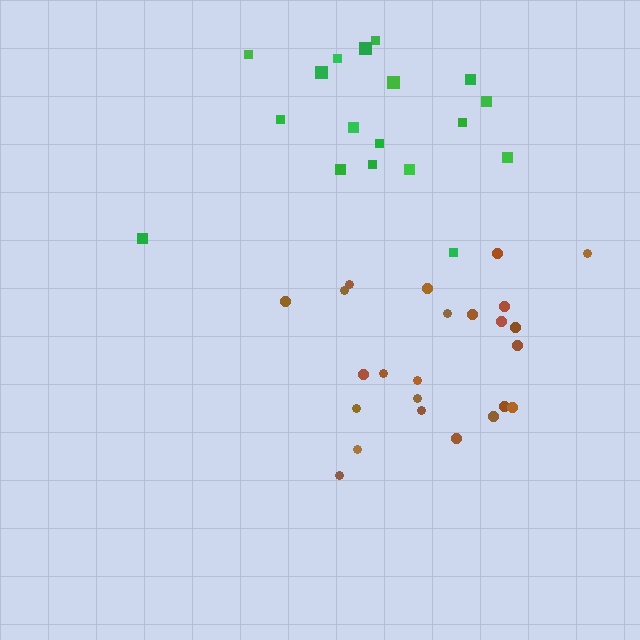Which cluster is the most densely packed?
Brown.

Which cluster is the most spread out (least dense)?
Green.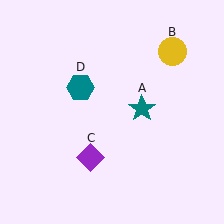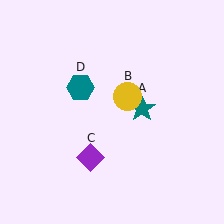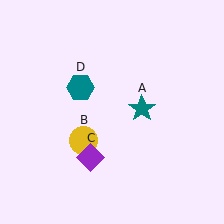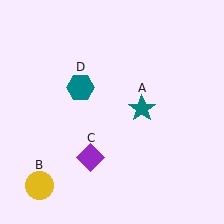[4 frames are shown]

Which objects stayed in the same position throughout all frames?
Teal star (object A) and purple diamond (object C) and teal hexagon (object D) remained stationary.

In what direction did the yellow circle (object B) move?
The yellow circle (object B) moved down and to the left.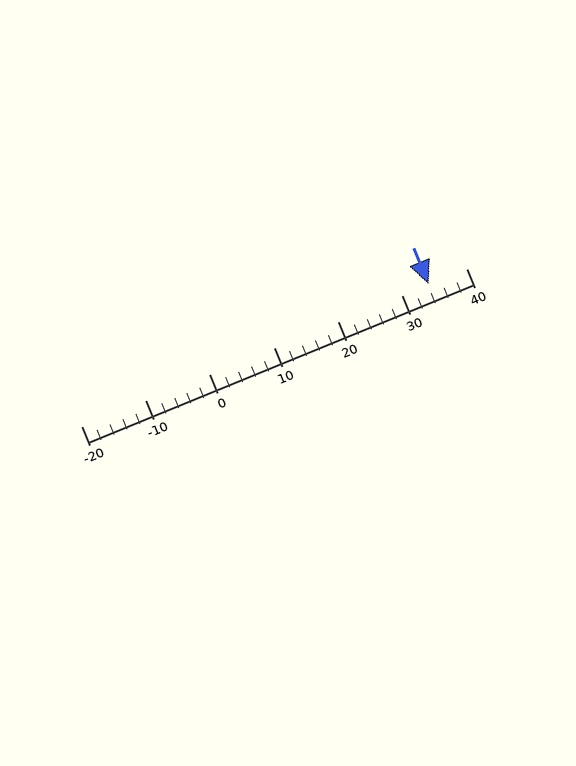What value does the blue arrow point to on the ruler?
The blue arrow points to approximately 34.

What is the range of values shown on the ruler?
The ruler shows values from -20 to 40.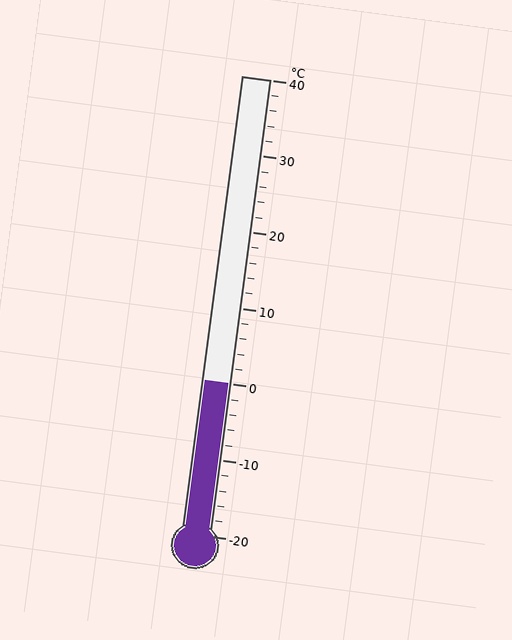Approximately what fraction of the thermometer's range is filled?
The thermometer is filled to approximately 35% of its range.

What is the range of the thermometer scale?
The thermometer scale ranges from -20°C to 40°C.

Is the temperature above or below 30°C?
The temperature is below 30°C.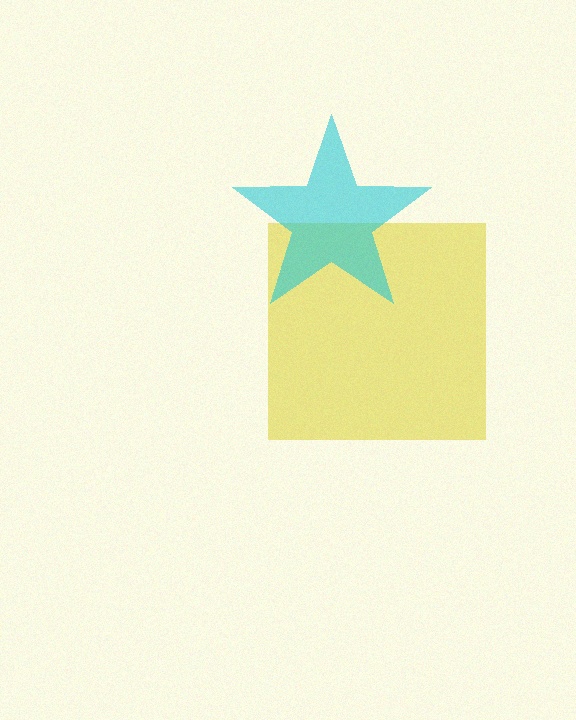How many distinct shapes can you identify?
There are 2 distinct shapes: a yellow square, a cyan star.